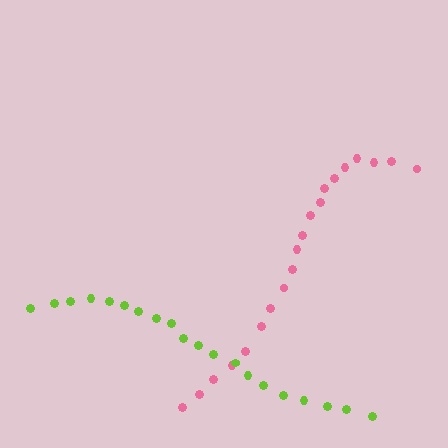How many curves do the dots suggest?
There are 2 distinct paths.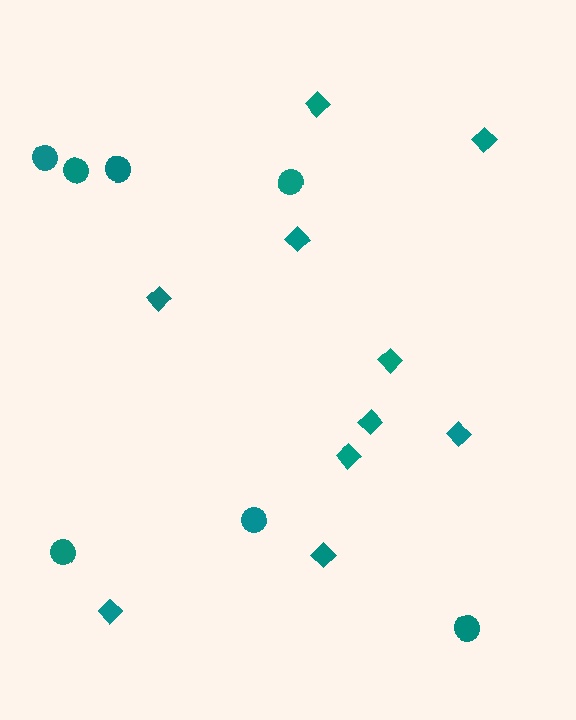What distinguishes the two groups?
There are 2 groups: one group of circles (7) and one group of diamonds (10).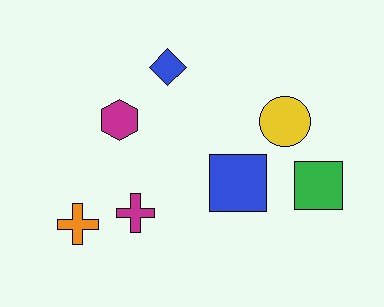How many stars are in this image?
There are no stars.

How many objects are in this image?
There are 7 objects.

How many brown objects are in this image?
There are no brown objects.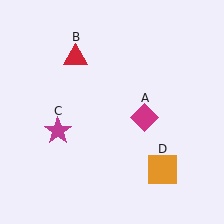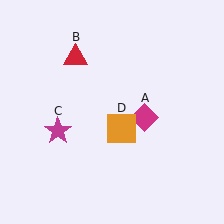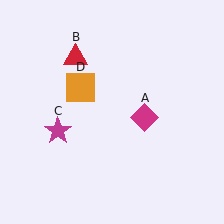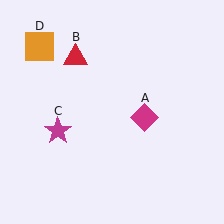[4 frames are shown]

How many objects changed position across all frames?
1 object changed position: orange square (object D).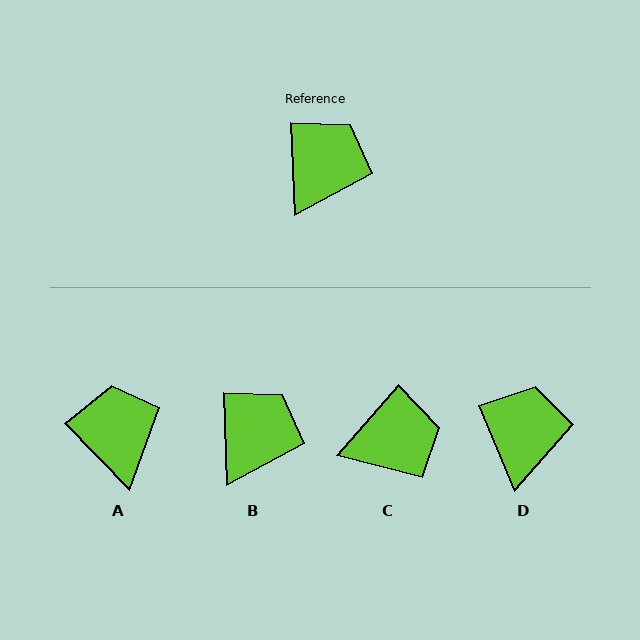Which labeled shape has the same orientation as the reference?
B.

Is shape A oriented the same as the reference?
No, it is off by about 41 degrees.